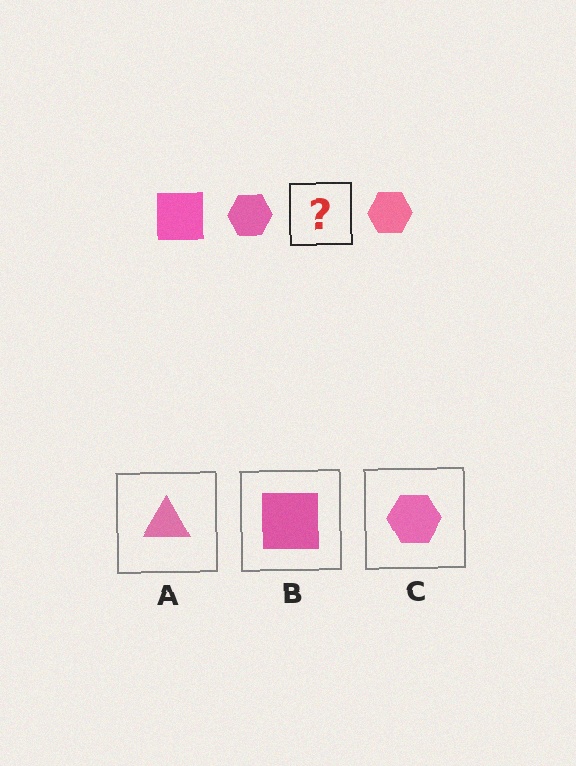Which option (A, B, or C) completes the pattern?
B.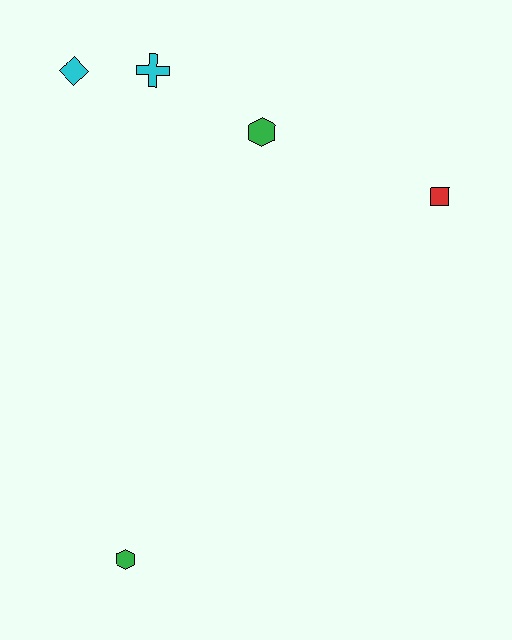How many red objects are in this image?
There is 1 red object.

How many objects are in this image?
There are 5 objects.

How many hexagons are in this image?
There are 2 hexagons.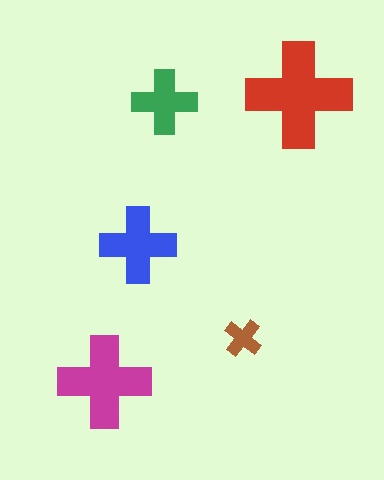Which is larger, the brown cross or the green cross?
The green one.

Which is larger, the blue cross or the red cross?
The red one.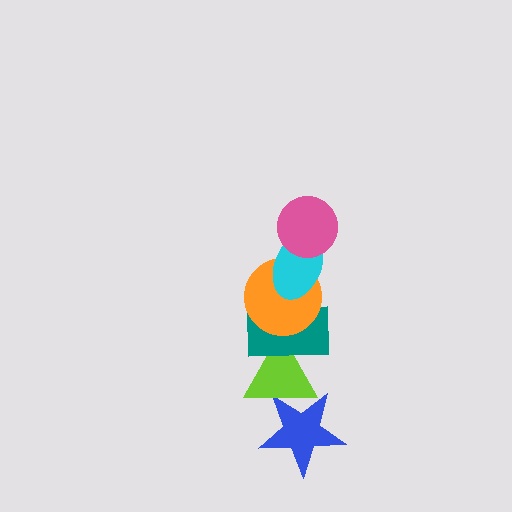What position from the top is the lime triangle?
The lime triangle is 5th from the top.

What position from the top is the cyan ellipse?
The cyan ellipse is 2nd from the top.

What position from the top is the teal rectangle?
The teal rectangle is 4th from the top.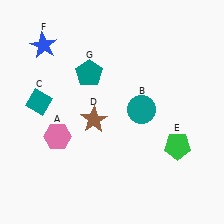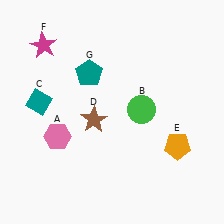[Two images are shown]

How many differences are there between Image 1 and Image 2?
There are 3 differences between the two images.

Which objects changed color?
B changed from teal to green. E changed from green to orange. F changed from blue to magenta.